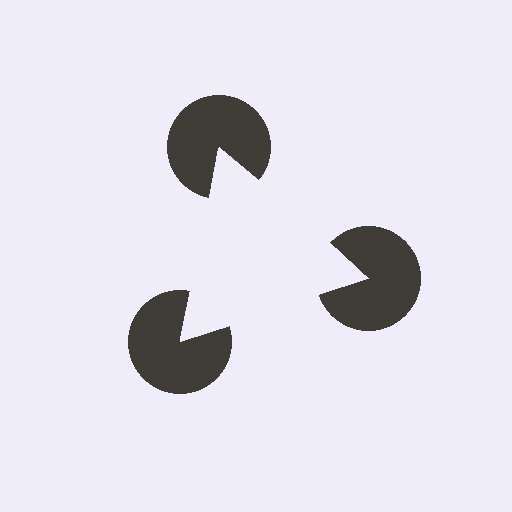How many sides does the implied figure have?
3 sides.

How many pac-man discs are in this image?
There are 3 — one at each vertex of the illusory triangle.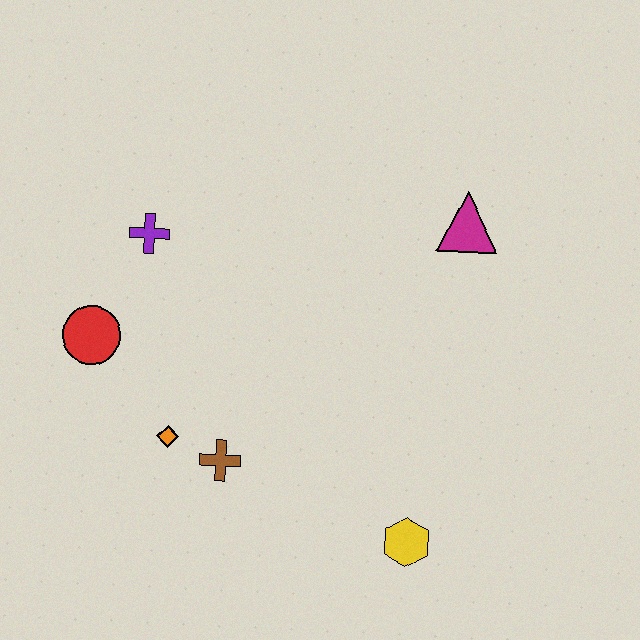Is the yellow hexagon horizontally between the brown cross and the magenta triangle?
Yes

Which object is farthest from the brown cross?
The magenta triangle is farthest from the brown cross.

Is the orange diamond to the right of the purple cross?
Yes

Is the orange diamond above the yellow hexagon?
Yes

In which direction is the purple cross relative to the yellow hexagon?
The purple cross is above the yellow hexagon.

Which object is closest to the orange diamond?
The brown cross is closest to the orange diamond.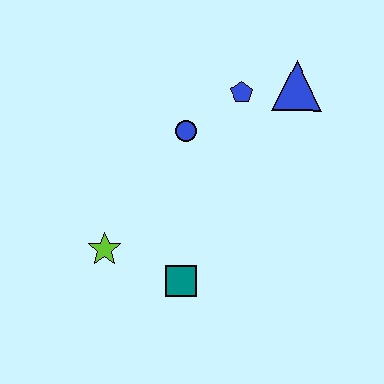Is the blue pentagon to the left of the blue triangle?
Yes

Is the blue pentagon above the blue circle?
Yes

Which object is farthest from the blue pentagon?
The lime star is farthest from the blue pentagon.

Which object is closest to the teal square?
The lime star is closest to the teal square.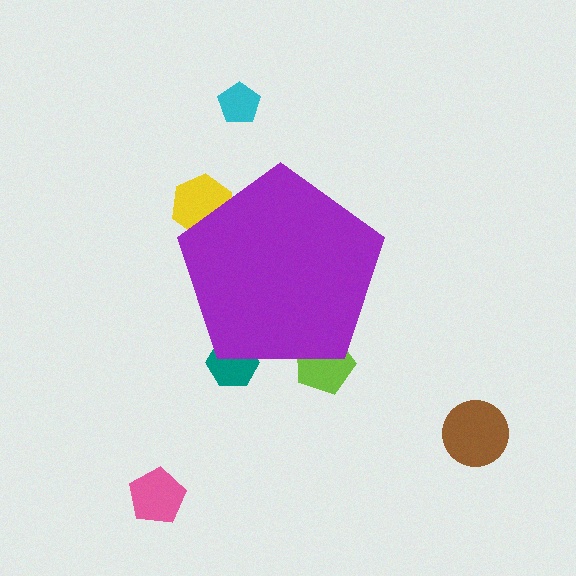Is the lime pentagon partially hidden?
Yes, the lime pentagon is partially hidden behind the purple pentagon.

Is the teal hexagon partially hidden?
Yes, the teal hexagon is partially hidden behind the purple pentagon.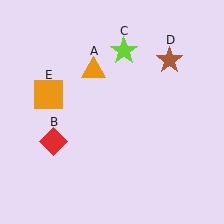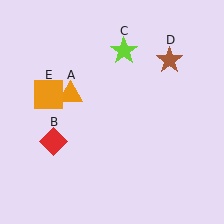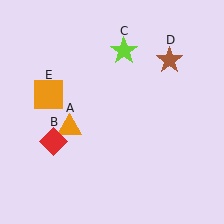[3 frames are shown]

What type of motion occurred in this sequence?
The orange triangle (object A) rotated counterclockwise around the center of the scene.